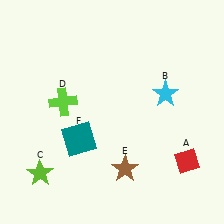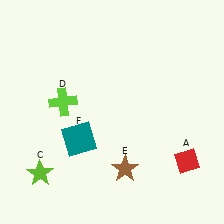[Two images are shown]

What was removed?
The cyan star (B) was removed in Image 2.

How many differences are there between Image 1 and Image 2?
There is 1 difference between the two images.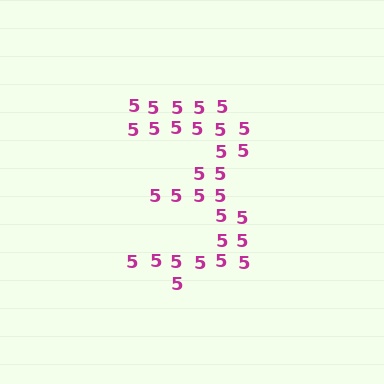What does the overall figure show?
The overall figure shows the digit 3.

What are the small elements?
The small elements are digit 5's.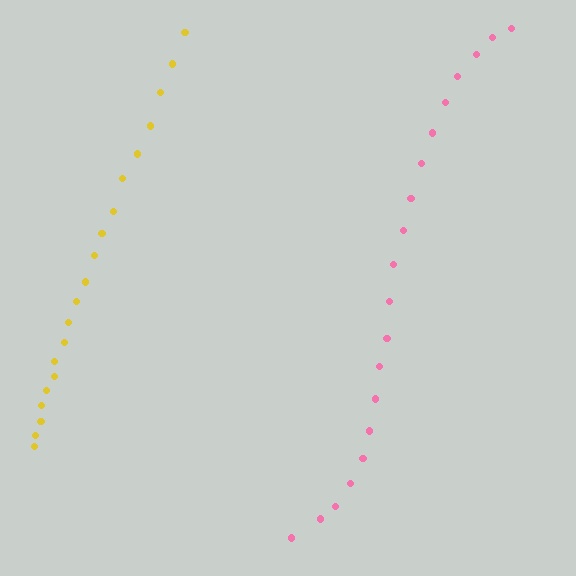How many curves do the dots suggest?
There are 2 distinct paths.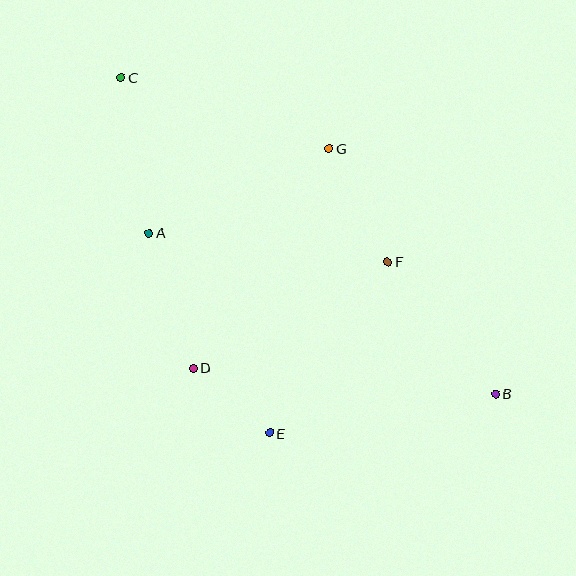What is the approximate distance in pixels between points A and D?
The distance between A and D is approximately 142 pixels.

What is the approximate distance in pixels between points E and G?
The distance between E and G is approximately 291 pixels.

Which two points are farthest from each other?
Points B and C are farthest from each other.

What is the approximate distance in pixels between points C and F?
The distance between C and F is approximately 324 pixels.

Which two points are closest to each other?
Points D and E are closest to each other.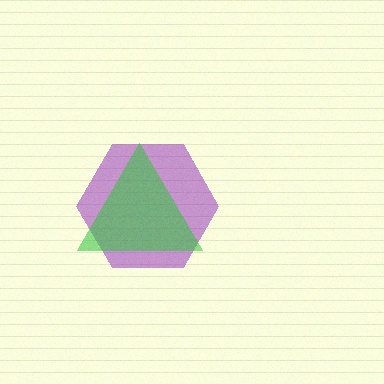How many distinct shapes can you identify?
There are 2 distinct shapes: a purple hexagon, a green triangle.